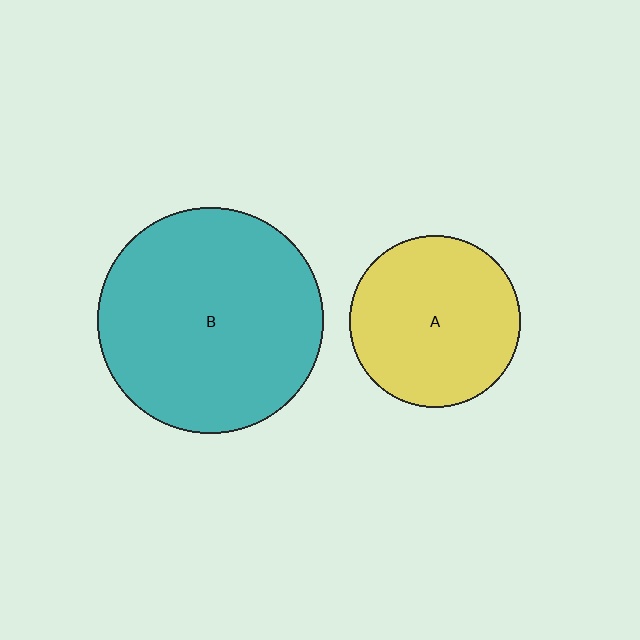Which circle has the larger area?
Circle B (teal).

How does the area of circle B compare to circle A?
Approximately 1.7 times.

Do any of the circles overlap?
No, none of the circles overlap.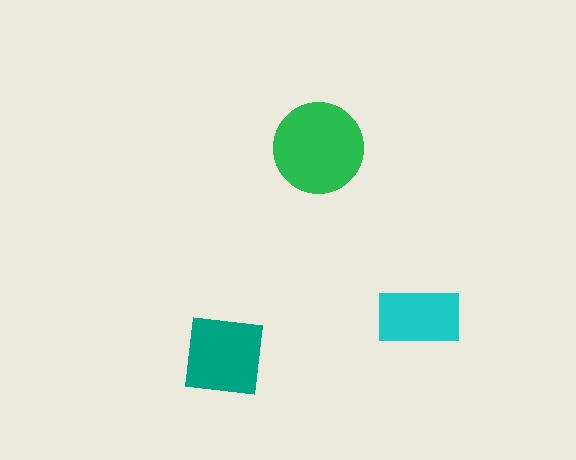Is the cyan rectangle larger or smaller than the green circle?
Smaller.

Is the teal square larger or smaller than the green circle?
Smaller.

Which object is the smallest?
The cyan rectangle.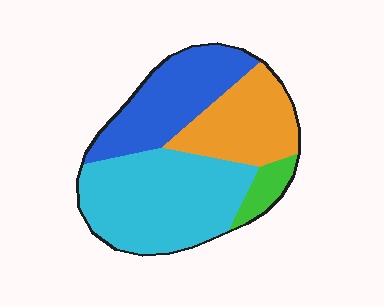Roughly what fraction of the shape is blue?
Blue takes up between a quarter and a half of the shape.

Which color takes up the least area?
Green, at roughly 5%.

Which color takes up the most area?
Cyan, at roughly 40%.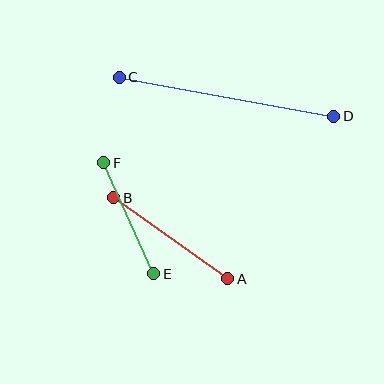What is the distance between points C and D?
The distance is approximately 218 pixels.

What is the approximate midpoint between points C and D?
The midpoint is at approximately (226, 97) pixels.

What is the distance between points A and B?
The distance is approximately 140 pixels.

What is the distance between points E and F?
The distance is approximately 122 pixels.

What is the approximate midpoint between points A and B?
The midpoint is at approximately (171, 238) pixels.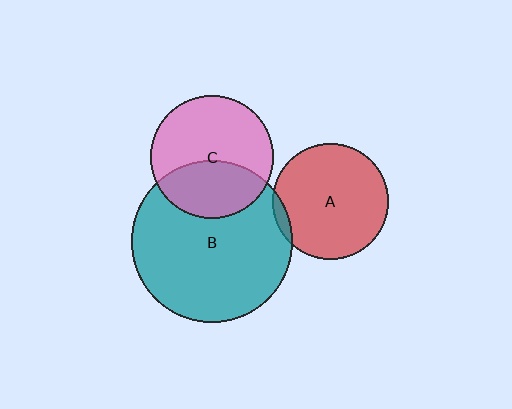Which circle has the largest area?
Circle B (teal).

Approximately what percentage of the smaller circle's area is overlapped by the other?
Approximately 5%.